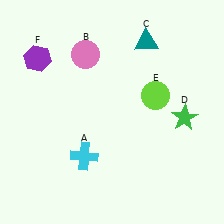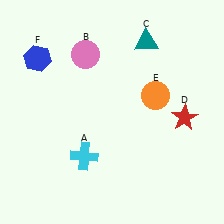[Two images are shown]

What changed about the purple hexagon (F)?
In Image 1, F is purple. In Image 2, it changed to blue.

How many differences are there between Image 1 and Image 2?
There are 3 differences between the two images.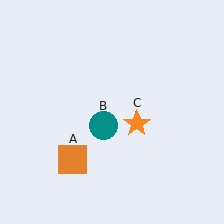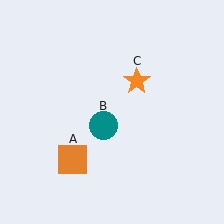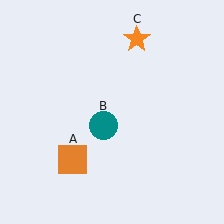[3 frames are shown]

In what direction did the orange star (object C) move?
The orange star (object C) moved up.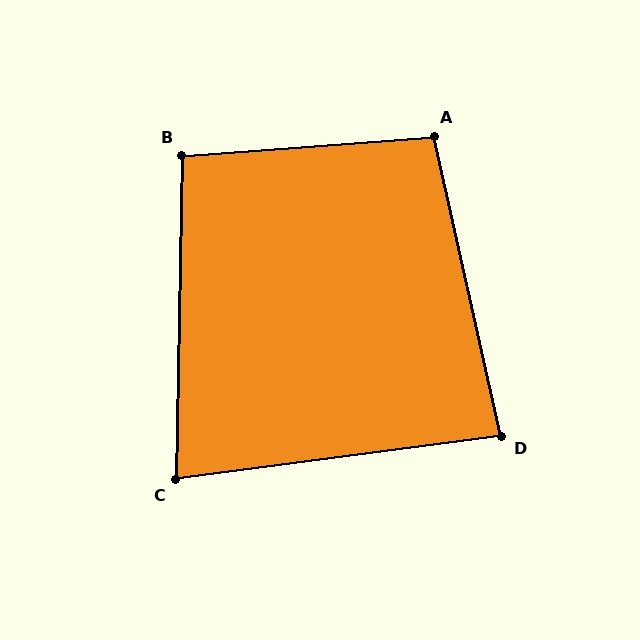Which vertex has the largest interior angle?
A, at approximately 99 degrees.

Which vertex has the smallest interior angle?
C, at approximately 81 degrees.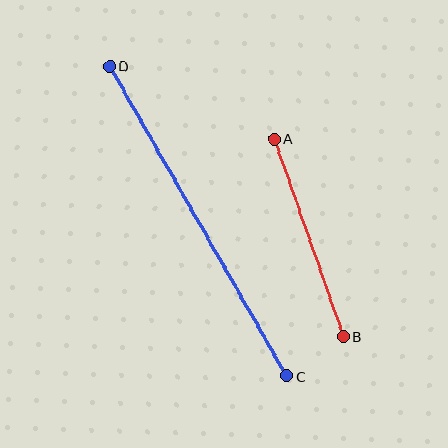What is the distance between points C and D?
The distance is approximately 357 pixels.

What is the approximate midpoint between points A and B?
The midpoint is at approximately (309, 238) pixels.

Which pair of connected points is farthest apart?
Points C and D are farthest apart.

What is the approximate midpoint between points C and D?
The midpoint is at approximately (198, 221) pixels.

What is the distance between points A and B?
The distance is approximately 209 pixels.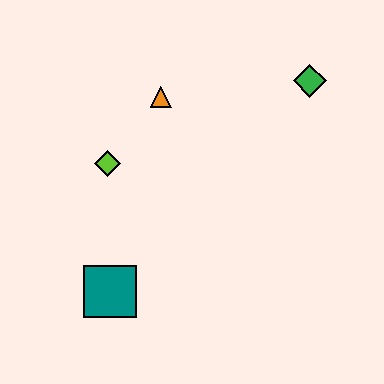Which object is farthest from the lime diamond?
The green diamond is farthest from the lime diamond.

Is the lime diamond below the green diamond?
Yes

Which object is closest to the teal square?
The lime diamond is closest to the teal square.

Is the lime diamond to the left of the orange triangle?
Yes